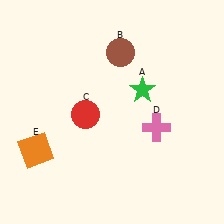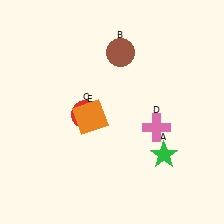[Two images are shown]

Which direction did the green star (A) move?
The green star (A) moved down.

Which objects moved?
The objects that moved are: the green star (A), the orange square (E).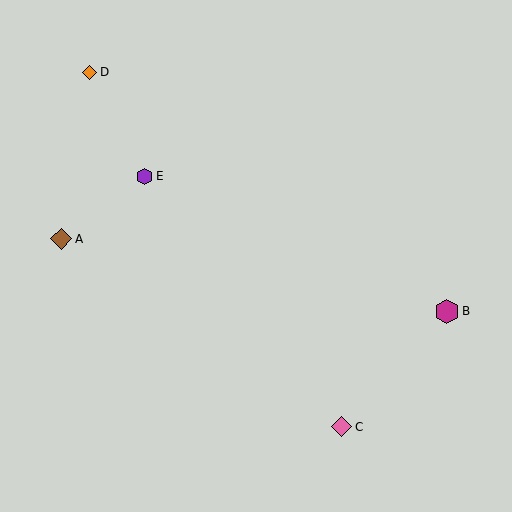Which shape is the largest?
The magenta hexagon (labeled B) is the largest.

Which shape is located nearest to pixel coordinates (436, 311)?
The magenta hexagon (labeled B) at (447, 311) is nearest to that location.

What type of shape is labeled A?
Shape A is a brown diamond.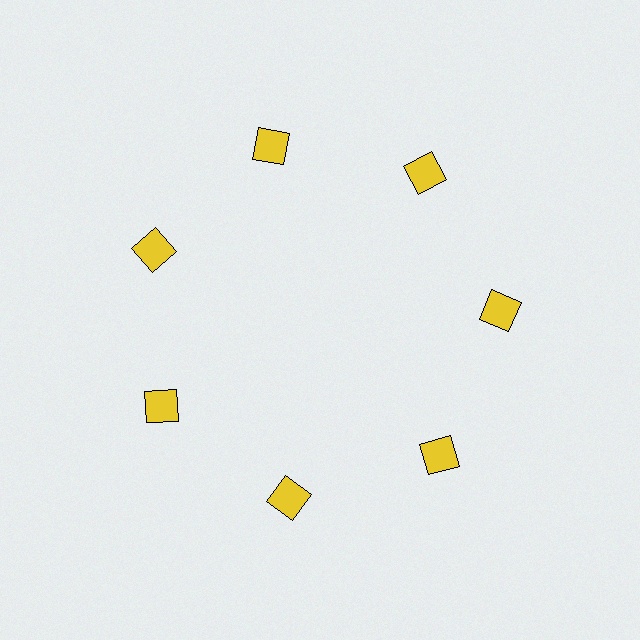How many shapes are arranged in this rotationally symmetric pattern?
There are 7 shapes, arranged in 7 groups of 1.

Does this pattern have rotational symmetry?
Yes, this pattern has 7-fold rotational symmetry. It looks the same after rotating 51 degrees around the center.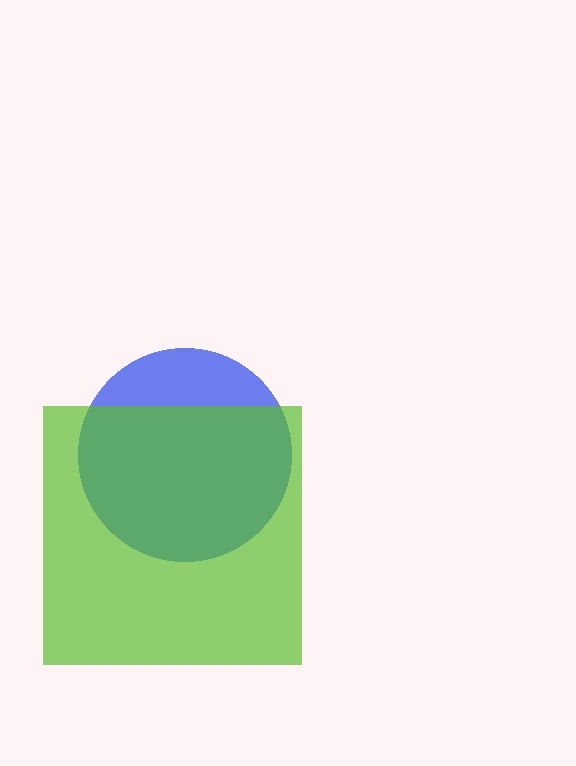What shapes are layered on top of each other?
The layered shapes are: a blue circle, a lime square.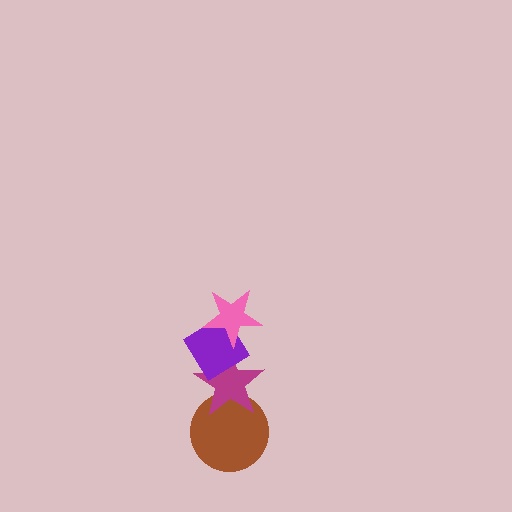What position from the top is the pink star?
The pink star is 1st from the top.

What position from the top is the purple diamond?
The purple diamond is 2nd from the top.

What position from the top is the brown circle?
The brown circle is 4th from the top.